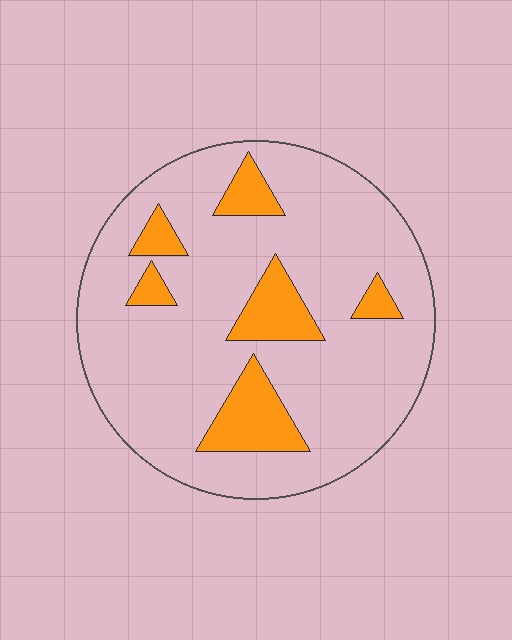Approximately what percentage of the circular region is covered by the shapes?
Approximately 15%.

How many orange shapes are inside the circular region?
6.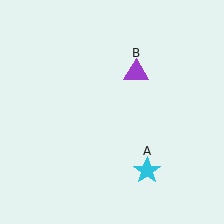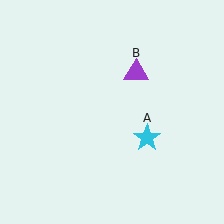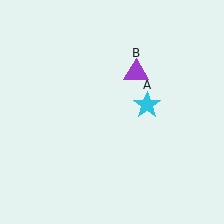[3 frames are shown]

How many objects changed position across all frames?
1 object changed position: cyan star (object A).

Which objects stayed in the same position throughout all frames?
Purple triangle (object B) remained stationary.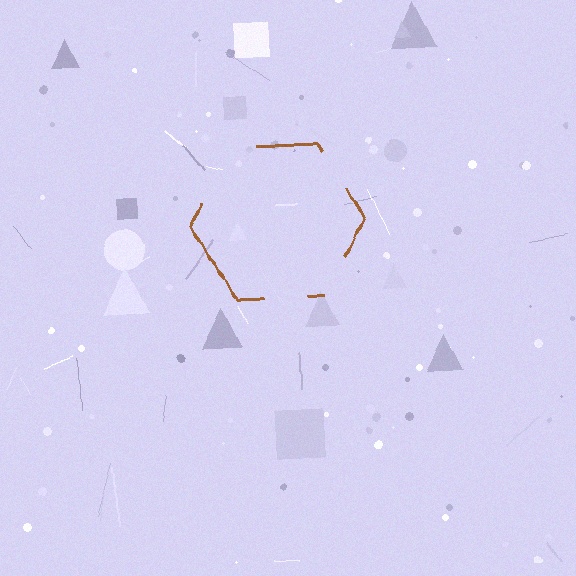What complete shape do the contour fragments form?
The contour fragments form a hexagon.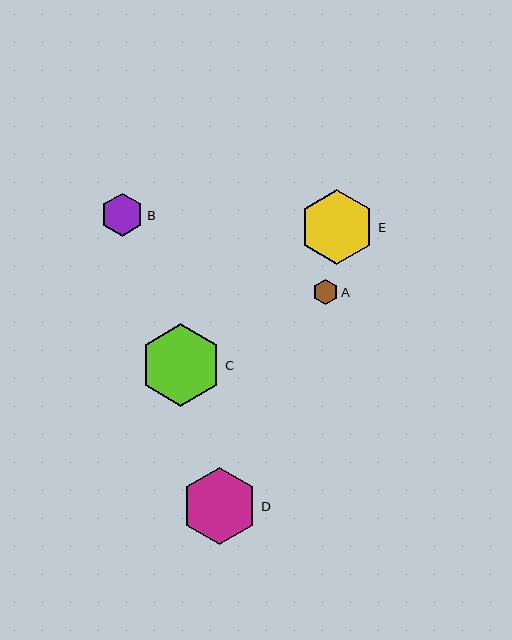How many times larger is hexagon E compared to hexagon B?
Hexagon E is approximately 1.8 times the size of hexagon B.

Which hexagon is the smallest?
Hexagon A is the smallest with a size of approximately 25 pixels.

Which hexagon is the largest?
Hexagon C is the largest with a size of approximately 82 pixels.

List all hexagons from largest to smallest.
From largest to smallest: C, D, E, B, A.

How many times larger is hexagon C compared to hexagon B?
Hexagon C is approximately 1.9 times the size of hexagon B.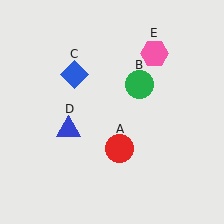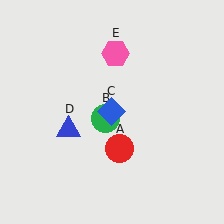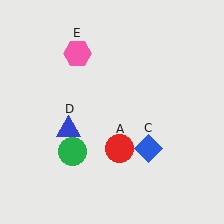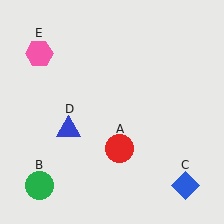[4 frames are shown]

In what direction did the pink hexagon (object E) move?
The pink hexagon (object E) moved left.